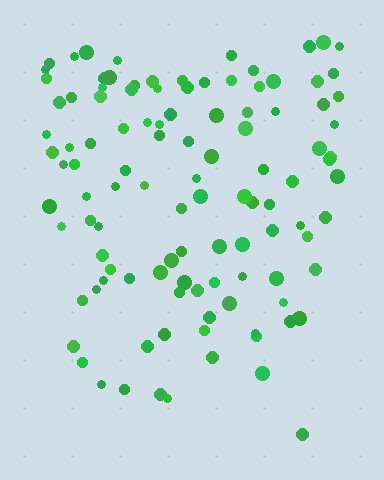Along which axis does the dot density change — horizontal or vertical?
Vertical.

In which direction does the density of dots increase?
From bottom to top, with the top side densest.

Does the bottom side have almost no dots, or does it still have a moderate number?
Still a moderate number, just noticeably fewer than the top.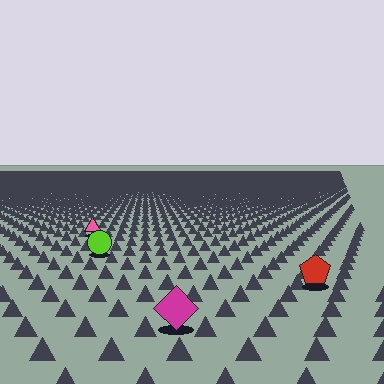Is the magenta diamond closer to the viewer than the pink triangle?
Yes. The magenta diamond is closer — you can tell from the texture gradient: the ground texture is coarser near it.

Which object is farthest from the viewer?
The pink triangle is farthest from the viewer. It appears smaller and the ground texture around it is denser.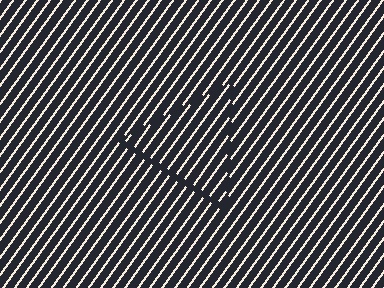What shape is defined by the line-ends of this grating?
An illusory triangle. The interior of the shape contains the same grating, shifted by half a period — the contour is defined by the phase discontinuity where line-ends from the inner and outer gratings abut.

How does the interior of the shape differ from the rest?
The interior of the shape contains the same grating, shifted by half a period — the contour is defined by the phase discontinuity where line-ends from the inner and outer gratings abut.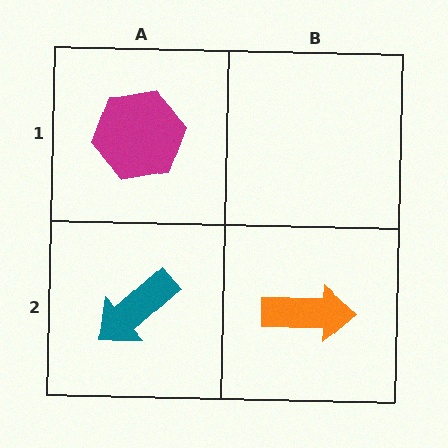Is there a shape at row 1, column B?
No, that cell is empty.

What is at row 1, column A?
A magenta hexagon.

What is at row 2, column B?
An orange arrow.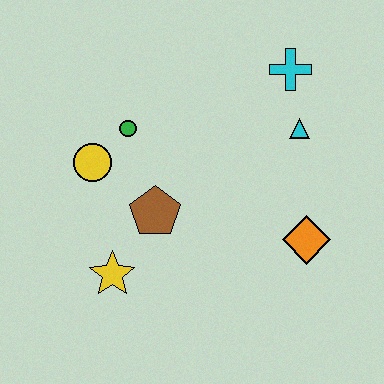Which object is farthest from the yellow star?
The cyan cross is farthest from the yellow star.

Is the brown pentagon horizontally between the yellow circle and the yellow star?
No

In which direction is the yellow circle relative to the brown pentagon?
The yellow circle is to the left of the brown pentagon.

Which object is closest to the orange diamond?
The cyan triangle is closest to the orange diamond.